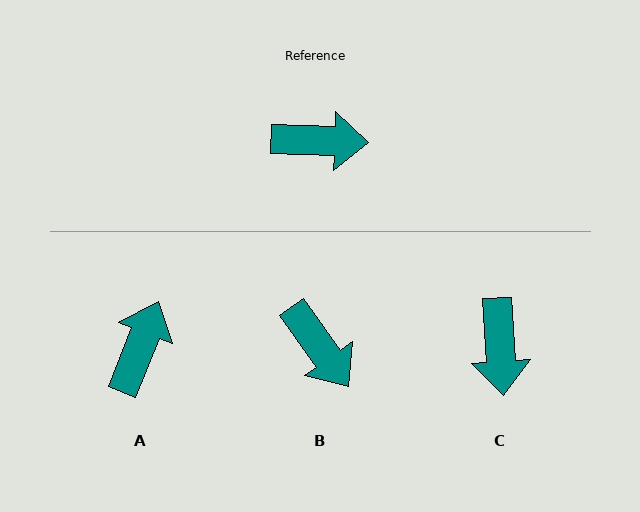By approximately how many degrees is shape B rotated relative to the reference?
Approximately 52 degrees clockwise.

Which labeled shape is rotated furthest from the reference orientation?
C, about 84 degrees away.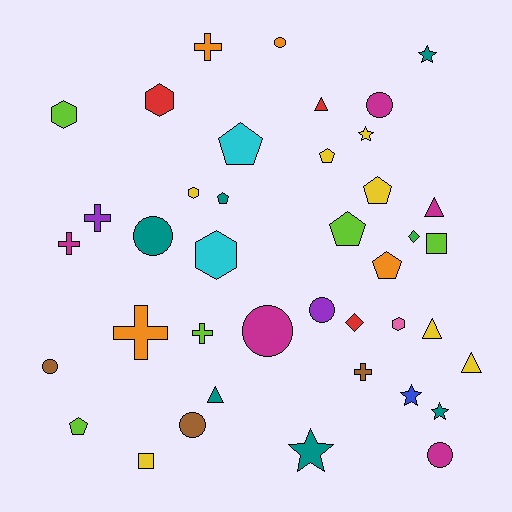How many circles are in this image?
There are 8 circles.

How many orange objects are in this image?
There are 4 orange objects.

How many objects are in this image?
There are 40 objects.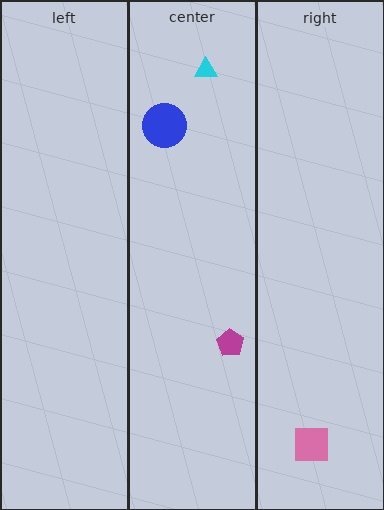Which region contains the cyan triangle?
The center region.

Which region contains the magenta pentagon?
The center region.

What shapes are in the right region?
The pink square.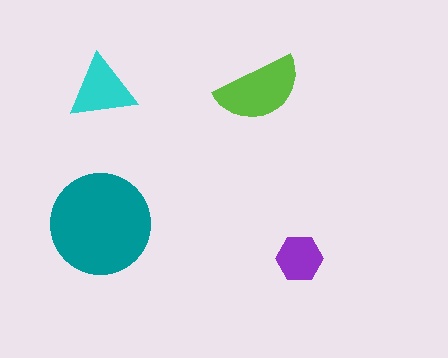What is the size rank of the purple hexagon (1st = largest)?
4th.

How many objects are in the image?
There are 4 objects in the image.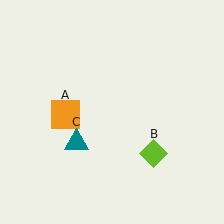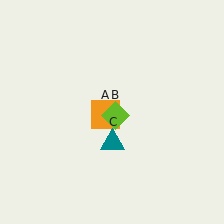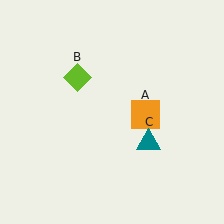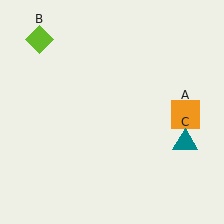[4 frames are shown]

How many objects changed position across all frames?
3 objects changed position: orange square (object A), lime diamond (object B), teal triangle (object C).